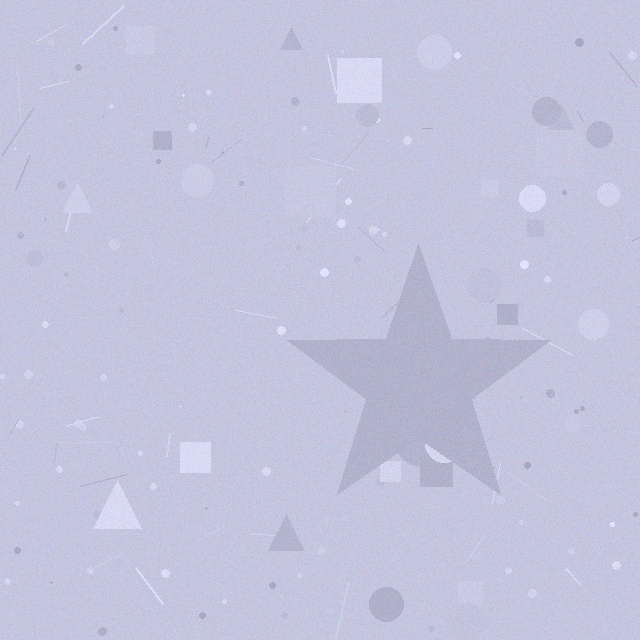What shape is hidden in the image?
A star is hidden in the image.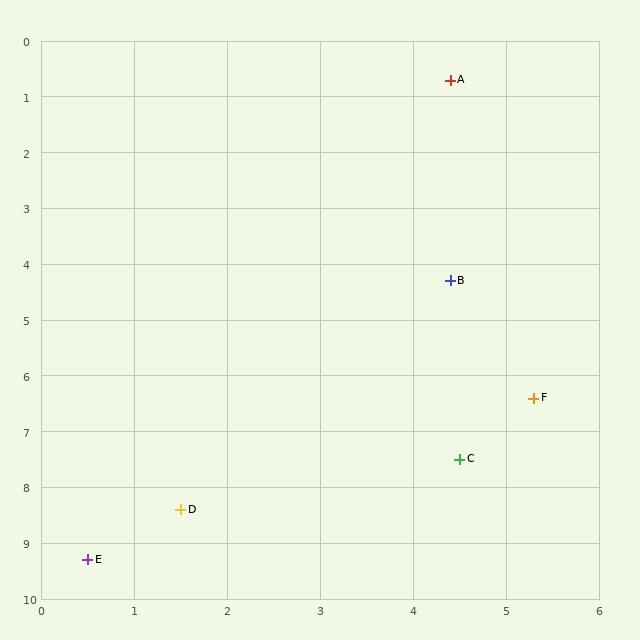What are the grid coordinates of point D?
Point D is at approximately (1.5, 8.4).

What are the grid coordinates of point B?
Point B is at approximately (4.4, 4.3).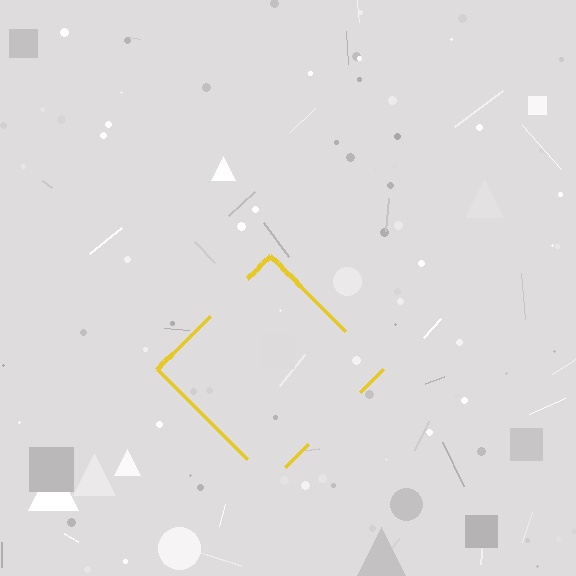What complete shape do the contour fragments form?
The contour fragments form a diamond.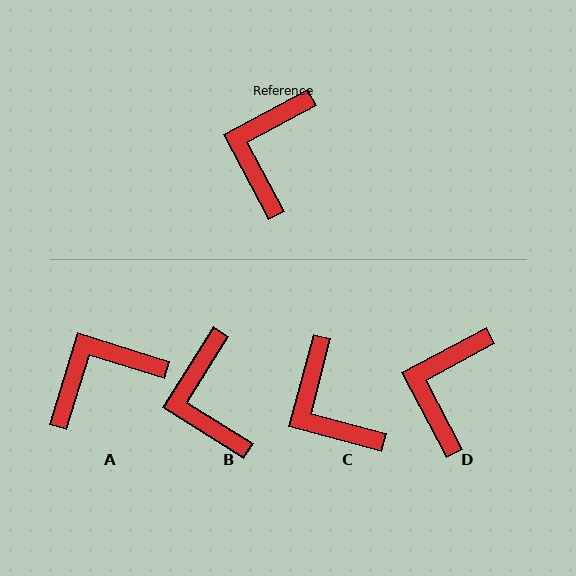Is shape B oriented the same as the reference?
No, it is off by about 30 degrees.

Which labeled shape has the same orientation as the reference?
D.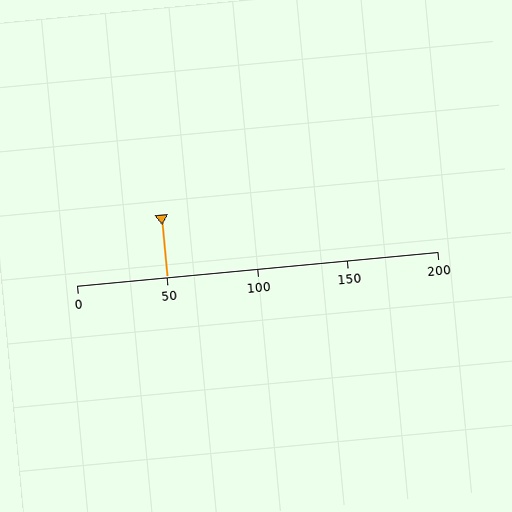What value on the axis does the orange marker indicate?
The marker indicates approximately 50.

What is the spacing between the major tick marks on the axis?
The major ticks are spaced 50 apart.